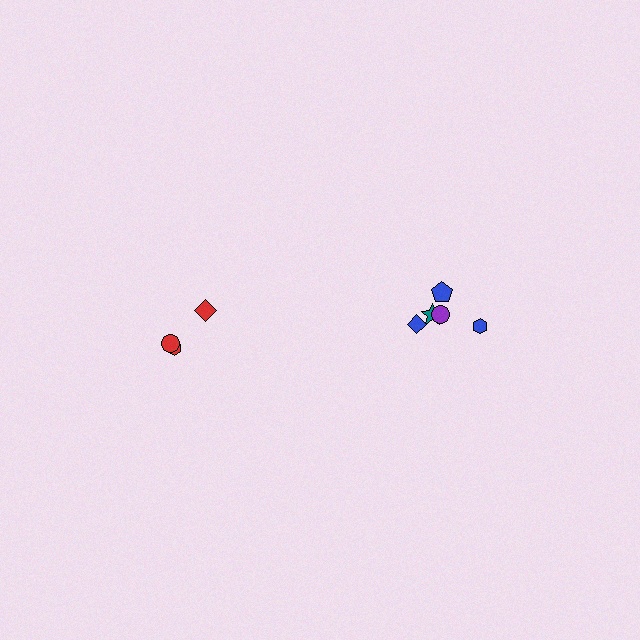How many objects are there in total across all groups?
There are 8 objects.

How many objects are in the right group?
There are 5 objects.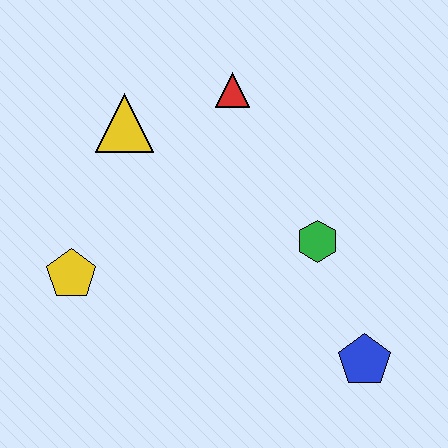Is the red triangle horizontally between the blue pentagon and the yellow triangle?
Yes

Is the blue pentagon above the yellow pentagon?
No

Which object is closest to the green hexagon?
The blue pentagon is closest to the green hexagon.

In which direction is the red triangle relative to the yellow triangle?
The red triangle is to the right of the yellow triangle.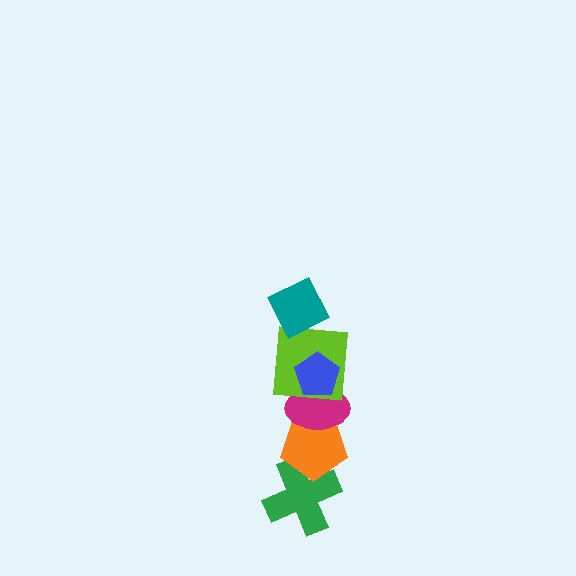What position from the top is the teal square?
The teal square is 1st from the top.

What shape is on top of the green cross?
The orange pentagon is on top of the green cross.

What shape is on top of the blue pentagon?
The teal square is on top of the blue pentagon.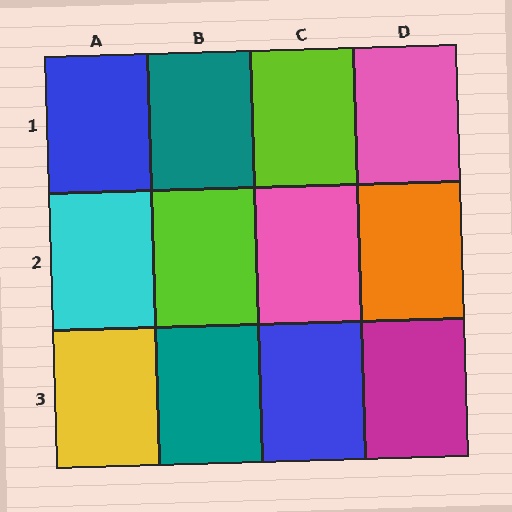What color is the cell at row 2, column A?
Cyan.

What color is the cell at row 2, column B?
Lime.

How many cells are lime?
2 cells are lime.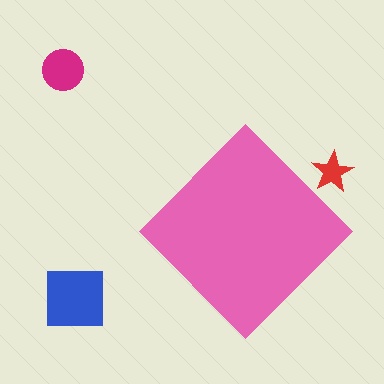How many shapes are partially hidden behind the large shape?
1 shape is partially hidden.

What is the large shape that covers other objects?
A pink diamond.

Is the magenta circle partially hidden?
No, the magenta circle is fully visible.